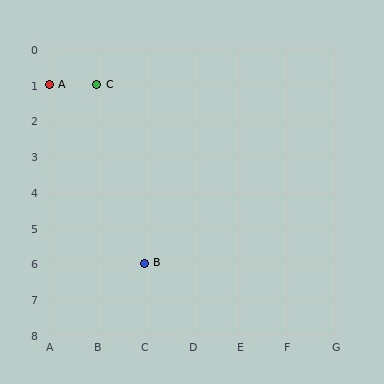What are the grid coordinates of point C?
Point C is at grid coordinates (B, 1).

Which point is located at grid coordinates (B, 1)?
Point C is at (B, 1).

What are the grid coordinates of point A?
Point A is at grid coordinates (A, 1).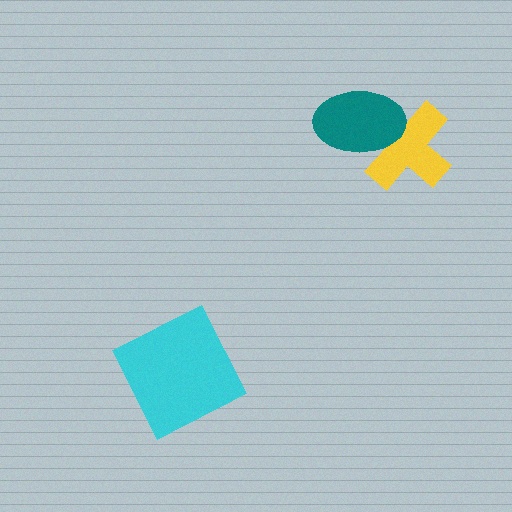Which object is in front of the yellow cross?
The teal ellipse is in front of the yellow cross.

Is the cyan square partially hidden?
No, no other shape covers it.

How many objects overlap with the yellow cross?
1 object overlaps with the yellow cross.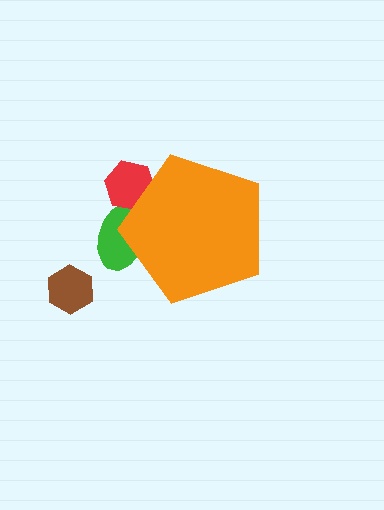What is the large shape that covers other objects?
An orange pentagon.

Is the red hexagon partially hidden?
Yes, the red hexagon is partially hidden behind the orange pentagon.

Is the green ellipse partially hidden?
Yes, the green ellipse is partially hidden behind the orange pentagon.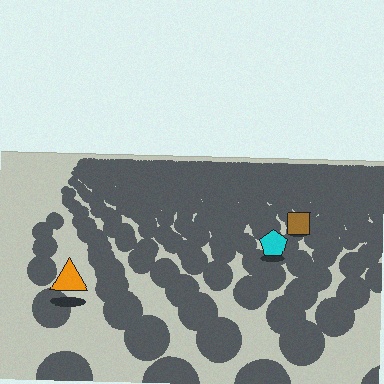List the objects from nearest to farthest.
From nearest to farthest: the orange triangle, the cyan pentagon, the brown square.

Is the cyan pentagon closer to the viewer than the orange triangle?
No. The orange triangle is closer — you can tell from the texture gradient: the ground texture is coarser near it.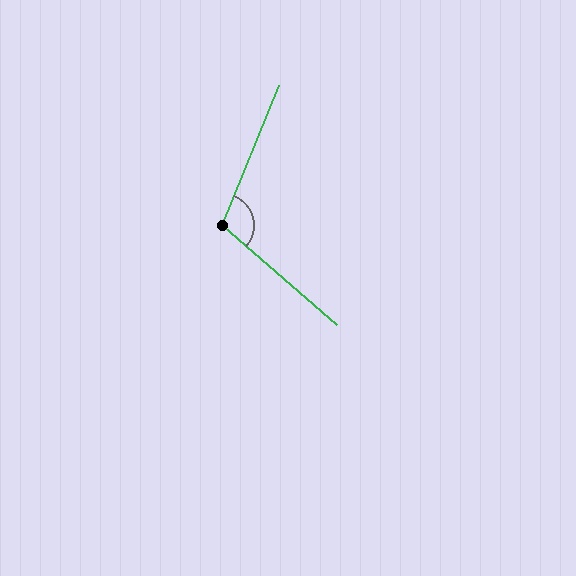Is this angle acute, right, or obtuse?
It is obtuse.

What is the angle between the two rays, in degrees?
Approximately 109 degrees.